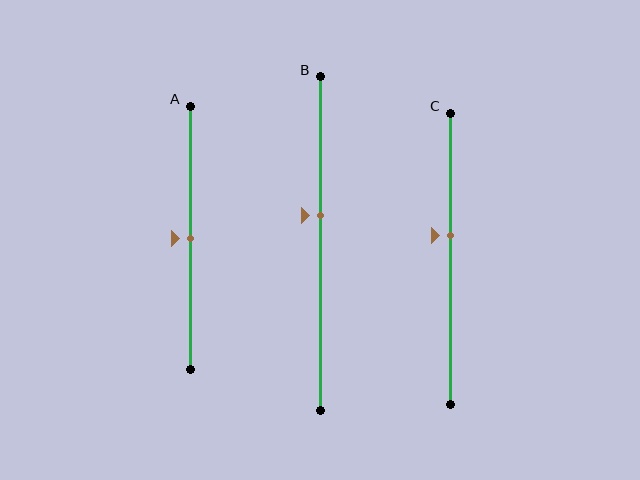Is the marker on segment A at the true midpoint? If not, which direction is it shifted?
Yes, the marker on segment A is at the true midpoint.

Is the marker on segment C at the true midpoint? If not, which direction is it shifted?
No, the marker on segment C is shifted upward by about 8% of the segment length.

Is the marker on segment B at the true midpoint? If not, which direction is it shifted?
No, the marker on segment B is shifted upward by about 8% of the segment length.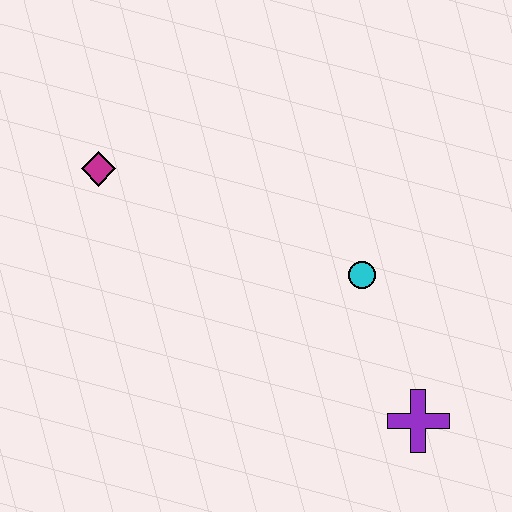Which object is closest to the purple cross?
The cyan circle is closest to the purple cross.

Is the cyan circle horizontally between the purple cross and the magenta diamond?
Yes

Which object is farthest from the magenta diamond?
The purple cross is farthest from the magenta diamond.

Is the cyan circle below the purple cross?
No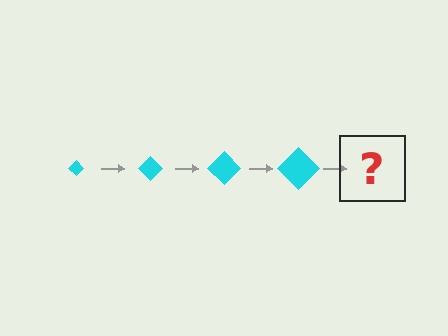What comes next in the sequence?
The next element should be a cyan diamond, larger than the previous one.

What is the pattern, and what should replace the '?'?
The pattern is that the diamond gets progressively larger each step. The '?' should be a cyan diamond, larger than the previous one.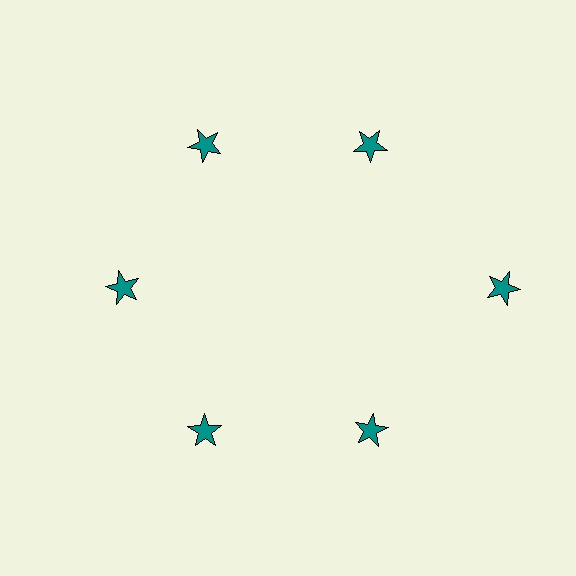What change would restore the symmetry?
The symmetry would be restored by moving it inward, back onto the ring so that all 6 stars sit at equal angles and equal distance from the center.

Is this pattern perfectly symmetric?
No. The 6 teal stars are arranged in a ring, but one element near the 3 o'clock position is pushed outward from the center, breaking the 6-fold rotational symmetry.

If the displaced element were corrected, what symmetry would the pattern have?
It would have 6-fold rotational symmetry — the pattern would map onto itself every 60 degrees.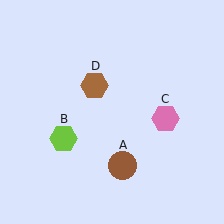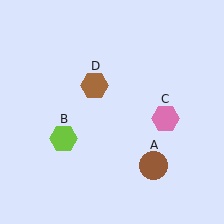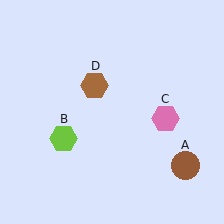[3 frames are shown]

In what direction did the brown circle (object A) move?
The brown circle (object A) moved right.